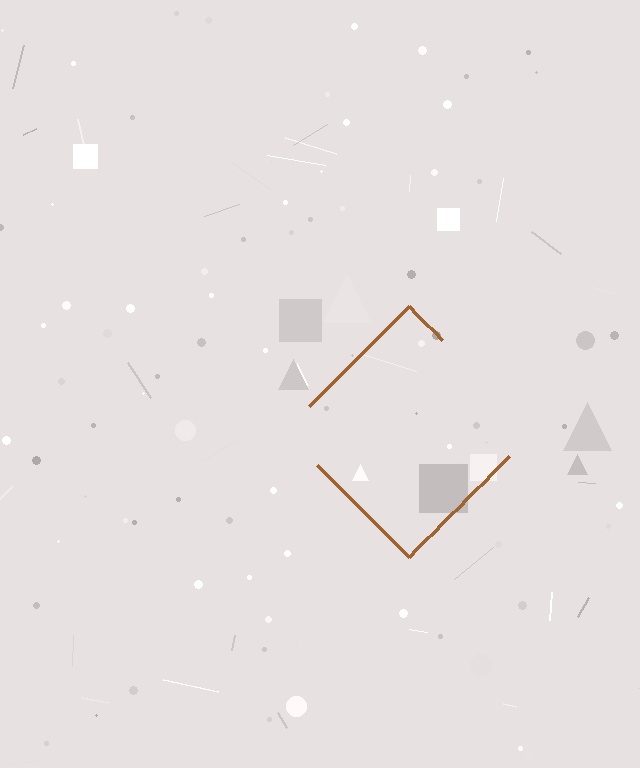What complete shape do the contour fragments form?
The contour fragments form a diamond.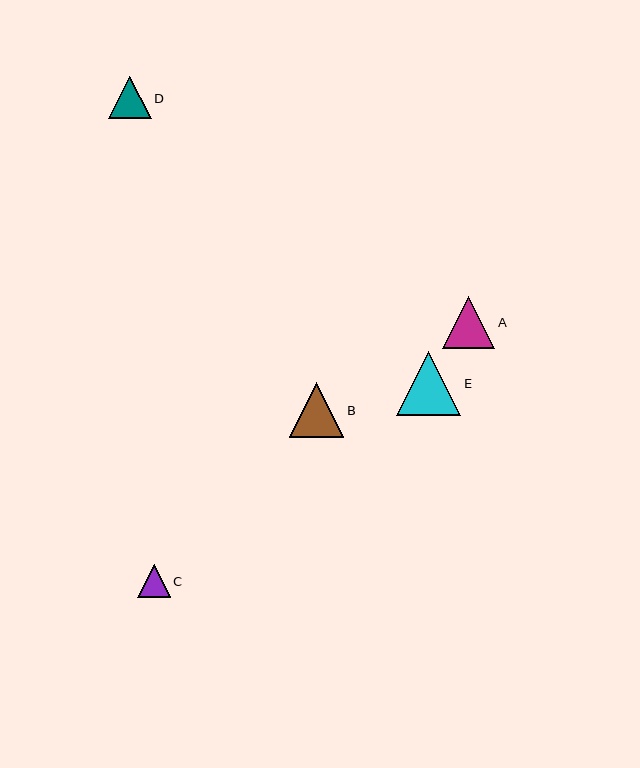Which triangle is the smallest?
Triangle C is the smallest with a size of approximately 32 pixels.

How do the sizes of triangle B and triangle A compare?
Triangle B and triangle A are approximately the same size.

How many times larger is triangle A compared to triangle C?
Triangle A is approximately 1.6 times the size of triangle C.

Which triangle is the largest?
Triangle E is the largest with a size of approximately 64 pixels.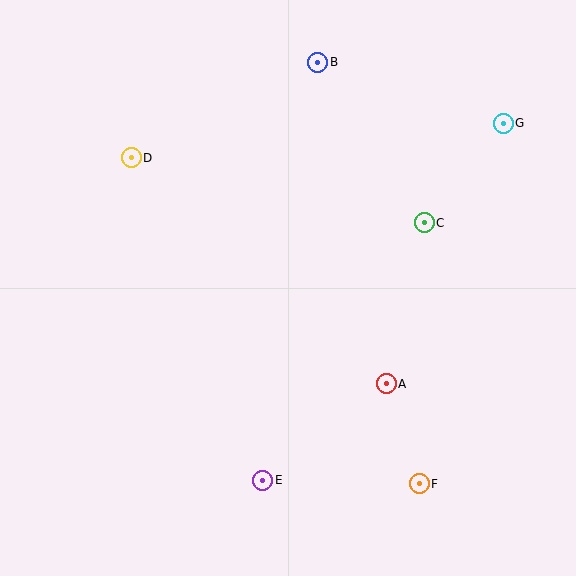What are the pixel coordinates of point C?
Point C is at (424, 223).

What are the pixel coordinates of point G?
Point G is at (503, 123).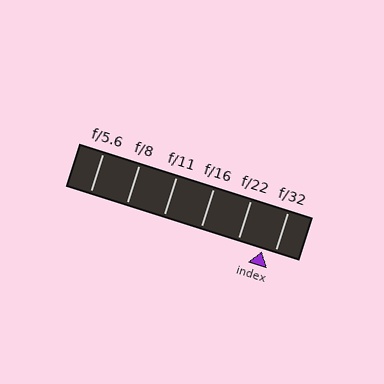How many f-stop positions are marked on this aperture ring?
There are 6 f-stop positions marked.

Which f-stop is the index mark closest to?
The index mark is closest to f/32.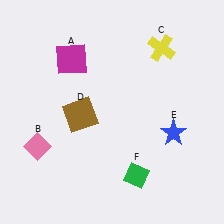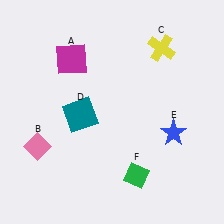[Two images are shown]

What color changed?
The square (D) changed from brown in Image 1 to teal in Image 2.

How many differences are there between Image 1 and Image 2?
There is 1 difference between the two images.